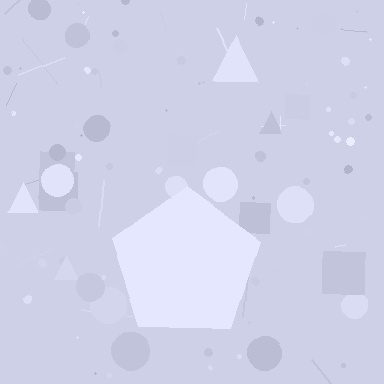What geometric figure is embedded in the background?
A pentagon is embedded in the background.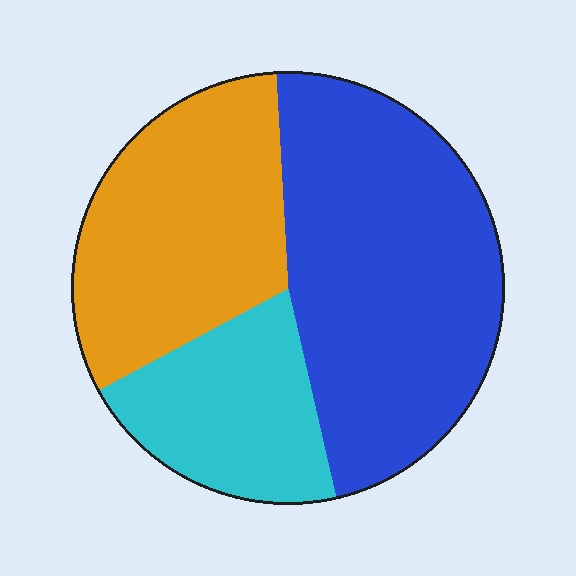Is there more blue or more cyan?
Blue.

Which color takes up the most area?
Blue, at roughly 45%.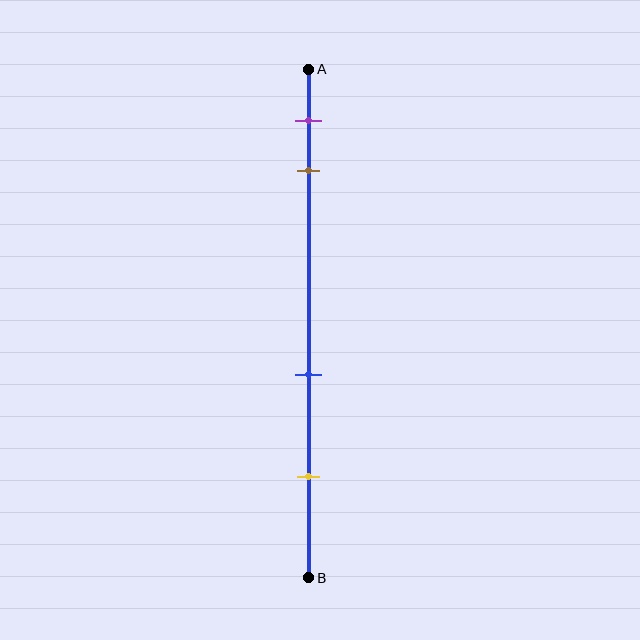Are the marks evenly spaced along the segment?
No, the marks are not evenly spaced.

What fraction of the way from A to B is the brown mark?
The brown mark is approximately 20% (0.2) of the way from A to B.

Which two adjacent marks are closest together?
The purple and brown marks are the closest adjacent pair.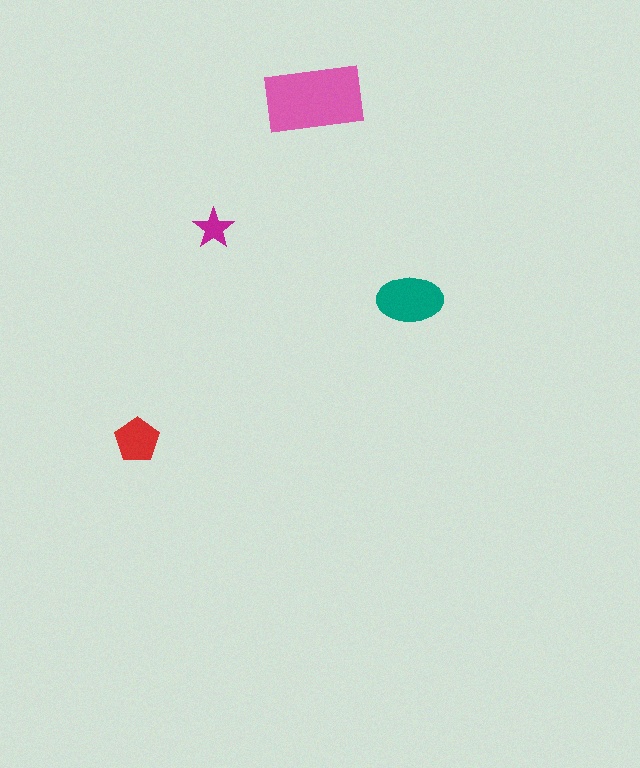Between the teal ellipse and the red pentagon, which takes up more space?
The teal ellipse.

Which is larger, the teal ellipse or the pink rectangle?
The pink rectangle.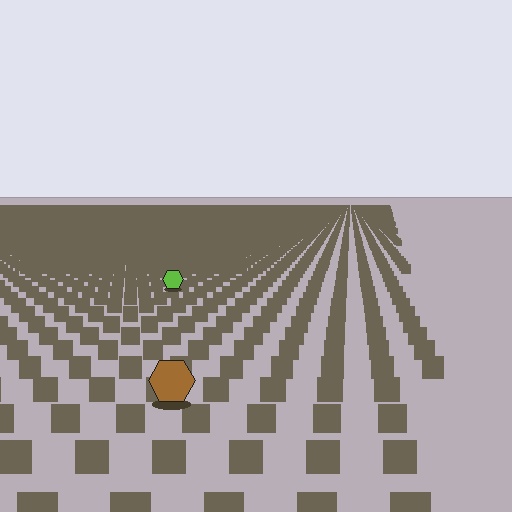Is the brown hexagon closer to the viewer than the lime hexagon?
Yes. The brown hexagon is closer — you can tell from the texture gradient: the ground texture is coarser near it.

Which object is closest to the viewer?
The brown hexagon is closest. The texture marks near it are larger and more spread out.